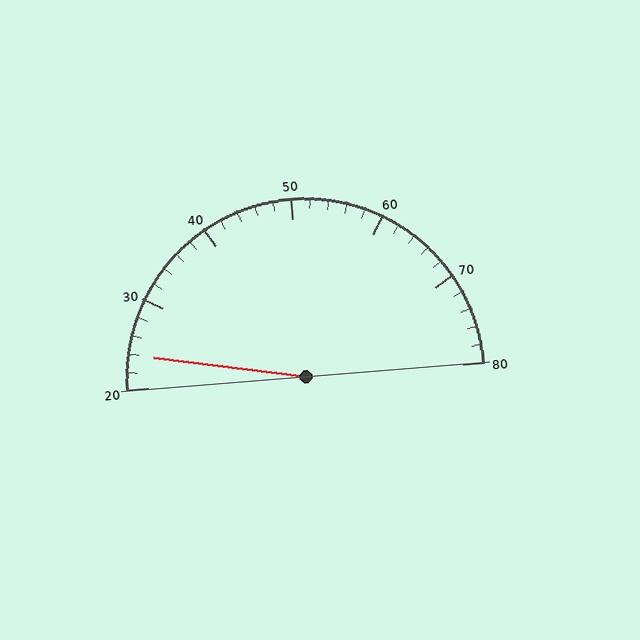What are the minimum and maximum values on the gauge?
The gauge ranges from 20 to 80.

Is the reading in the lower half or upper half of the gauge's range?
The reading is in the lower half of the range (20 to 80).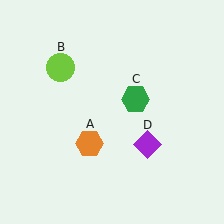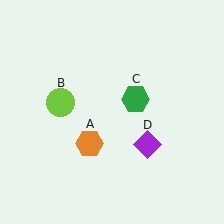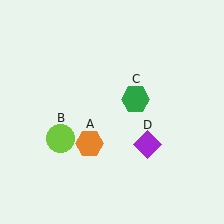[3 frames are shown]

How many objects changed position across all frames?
1 object changed position: lime circle (object B).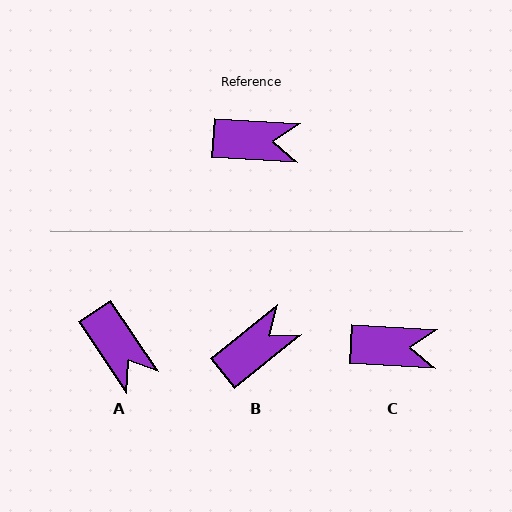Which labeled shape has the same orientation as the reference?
C.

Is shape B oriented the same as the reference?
No, it is off by about 42 degrees.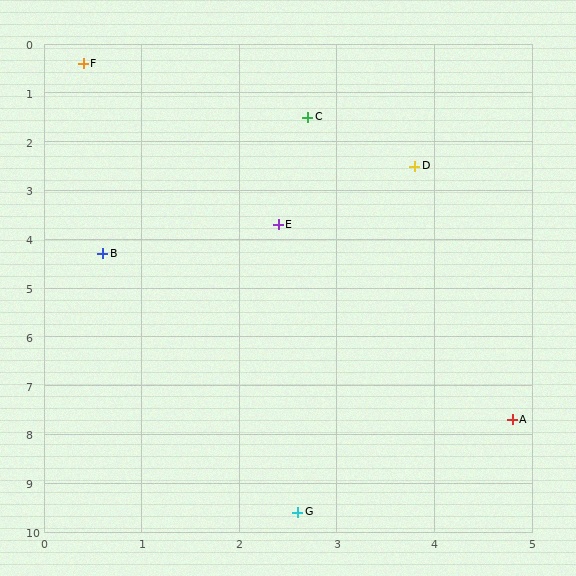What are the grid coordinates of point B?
Point B is at approximately (0.6, 4.3).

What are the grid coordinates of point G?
Point G is at approximately (2.6, 9.6).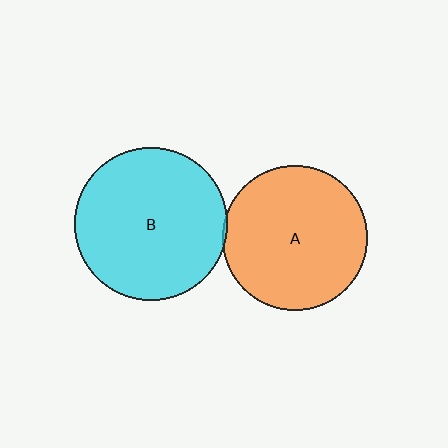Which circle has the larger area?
Circle B (cyan).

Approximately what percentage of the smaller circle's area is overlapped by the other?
Approximately 5%.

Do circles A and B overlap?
Yes.